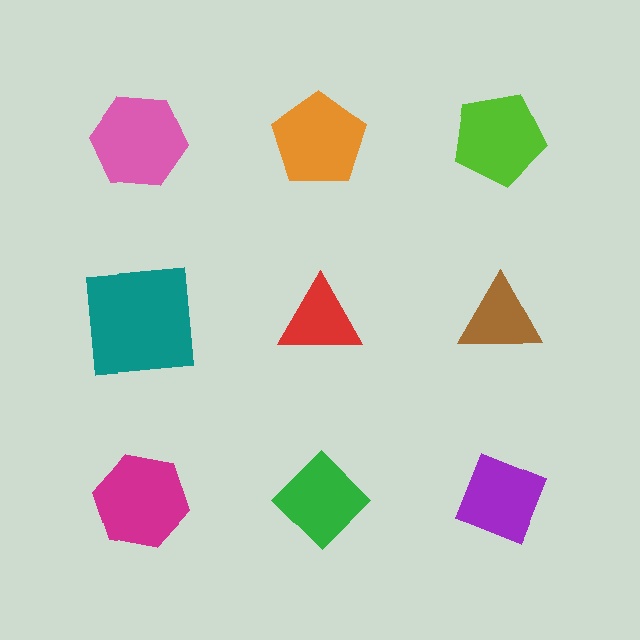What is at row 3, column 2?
A green diamond.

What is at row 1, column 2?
An orange pentagon.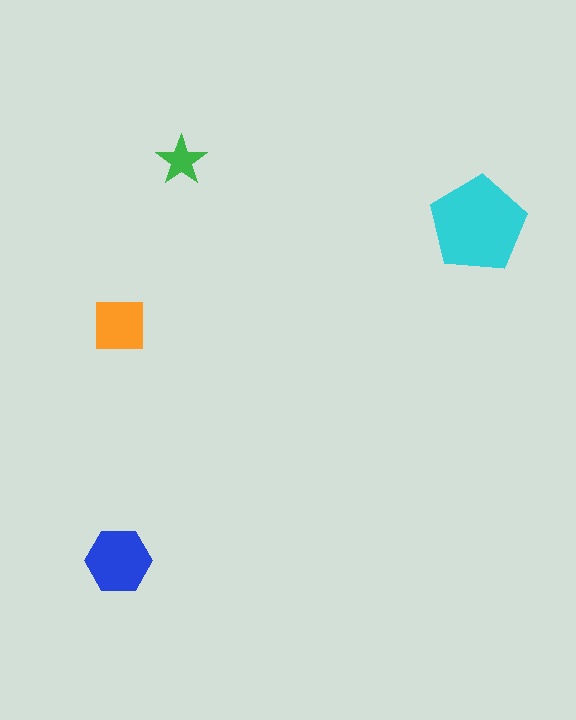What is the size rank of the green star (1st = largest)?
4th.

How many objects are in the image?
There are 4 objects in the image.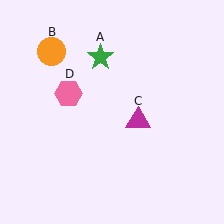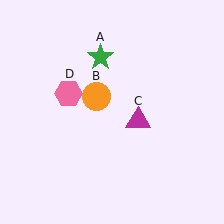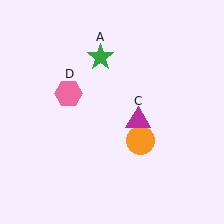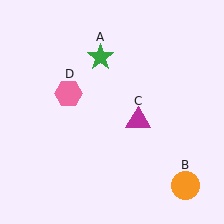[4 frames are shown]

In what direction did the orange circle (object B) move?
The orange circle (object B) moved down and to the right.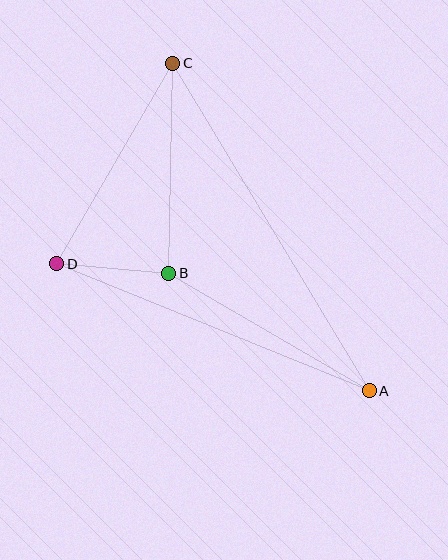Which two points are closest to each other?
Points B and D are closest to each other.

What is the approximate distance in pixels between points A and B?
The distance between A and B is approximately 233 pixels.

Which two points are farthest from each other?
Points A and C are farthest from each other.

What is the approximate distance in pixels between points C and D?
The distance between C and D is approximately 231 pixels.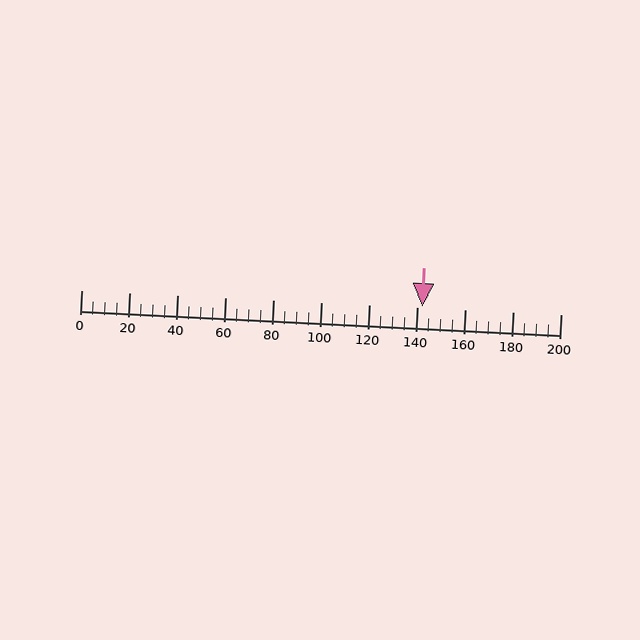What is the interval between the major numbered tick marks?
The major tick marks are spaced 20 units apart.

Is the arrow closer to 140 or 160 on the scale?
The arrow is closer to 140.